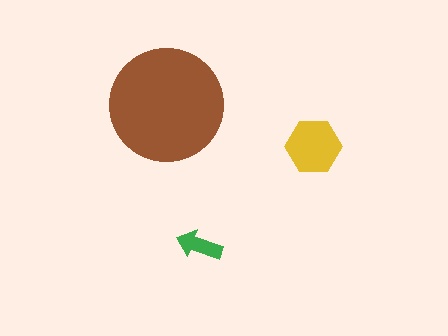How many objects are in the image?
There are 3 objects in the image.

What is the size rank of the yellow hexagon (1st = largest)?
2nd.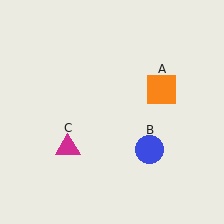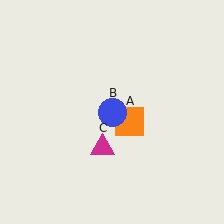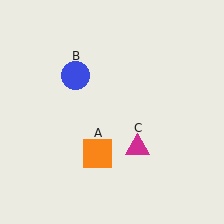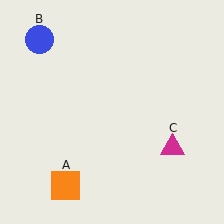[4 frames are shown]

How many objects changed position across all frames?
3 objects changed position: orange square (object A), blue circle (object B), magenta triangle (object C).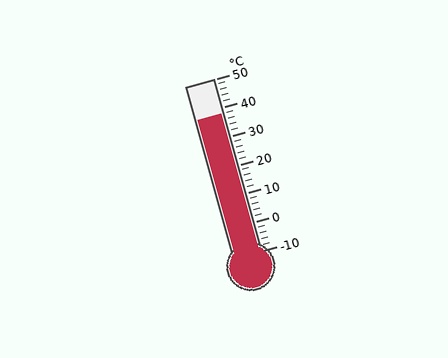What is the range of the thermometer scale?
The thermometer scale ranges from -10°C to 50°C.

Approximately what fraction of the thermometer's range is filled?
The thermometer is filled to approximately 80% of its range.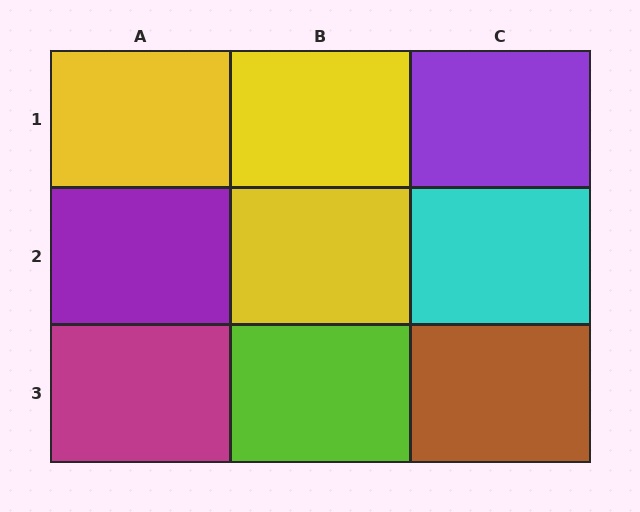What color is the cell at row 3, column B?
Lime.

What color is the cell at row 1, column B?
Yellow.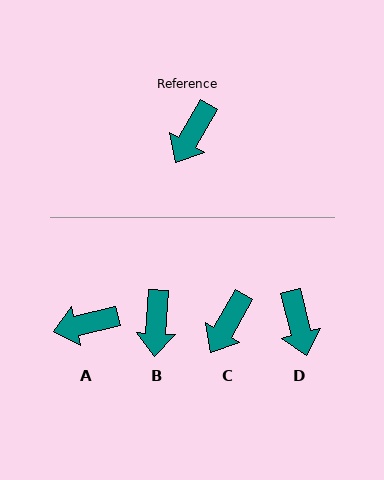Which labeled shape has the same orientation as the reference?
C.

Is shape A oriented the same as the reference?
No, it is off by about 46 degrees.